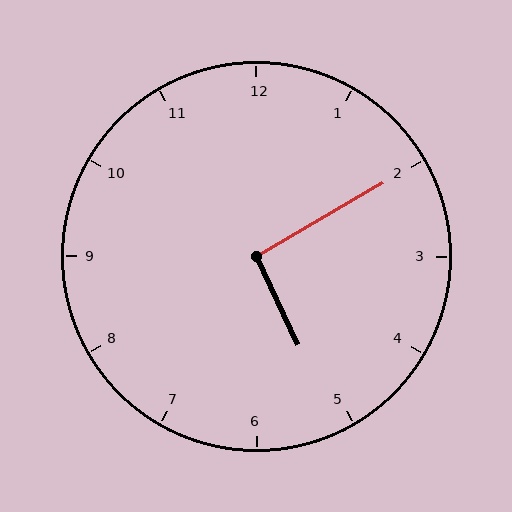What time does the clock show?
5:10.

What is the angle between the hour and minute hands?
Approximately 95 degrees.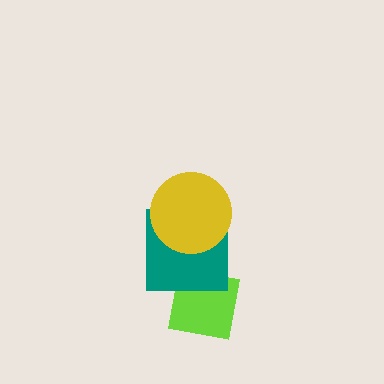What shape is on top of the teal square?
The yellow circle is on top of the teal square.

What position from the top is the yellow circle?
The yellow circle is 1st from the top.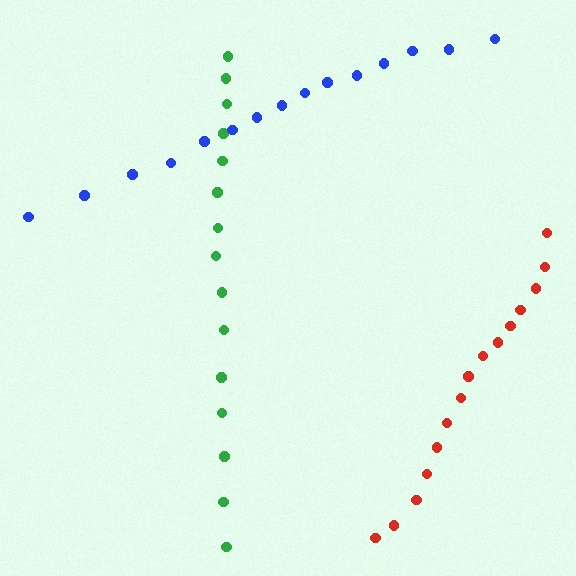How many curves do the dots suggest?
There are 3 distinct paths.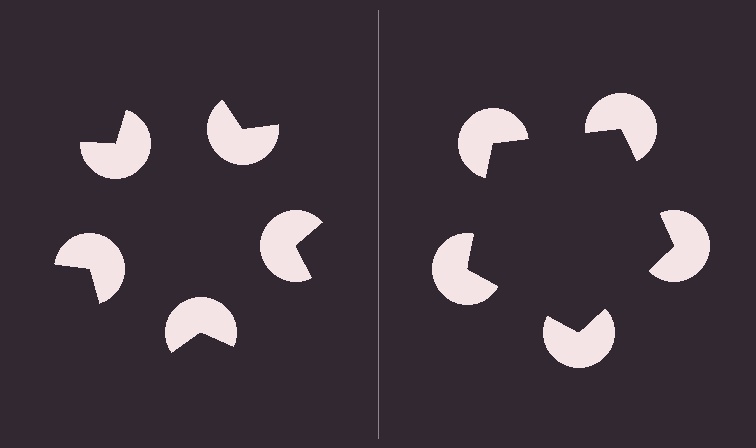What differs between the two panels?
The pac-man discs are positioned identically on both sides; only the wedge orientations differ. On the right they align to a pentagon; on the left they are misaligned.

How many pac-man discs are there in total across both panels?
10 — 5 on each side.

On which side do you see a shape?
An illusory pentagon appears on the right side. On the left side the wedge cuts are rotated, so no coherent shape forms.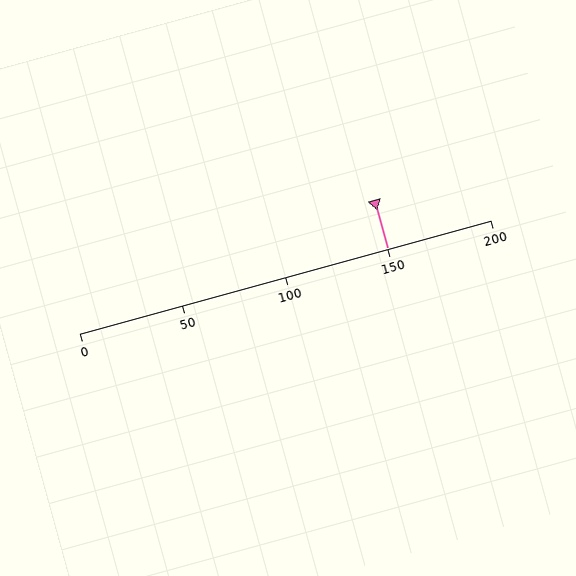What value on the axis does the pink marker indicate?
The marker indicates approximately 150.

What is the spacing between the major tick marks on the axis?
The major ticks are spaced 50 apart.